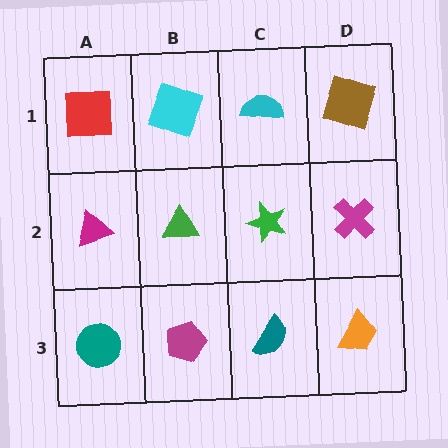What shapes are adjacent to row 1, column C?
A green star (row 2, column C), a cyan square (row 1, column B), a brown square (row 1, column D).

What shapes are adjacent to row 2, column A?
A red square (row 1, column A), a teal circle (row 3, column A), a green triangle (row 2, column B).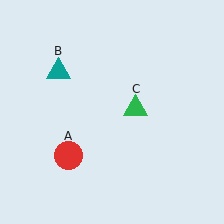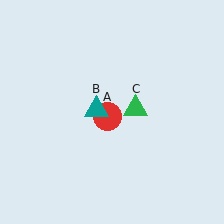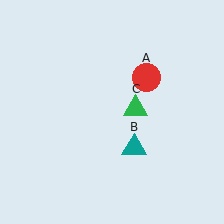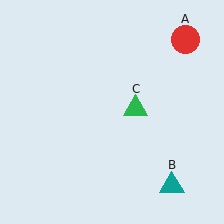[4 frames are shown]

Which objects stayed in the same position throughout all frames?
Green triangle (object C) remained stationary.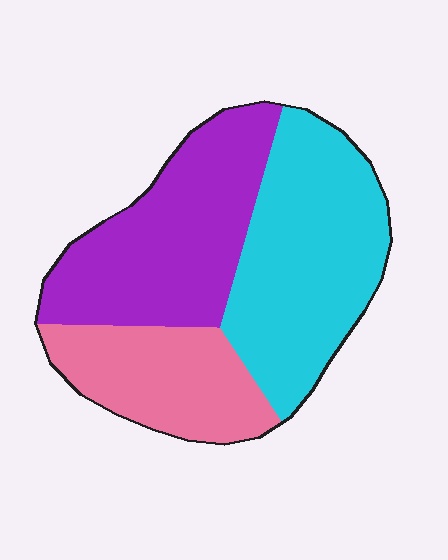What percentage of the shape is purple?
Purple takes up between a third and a half of the shape.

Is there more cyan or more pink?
Cyan.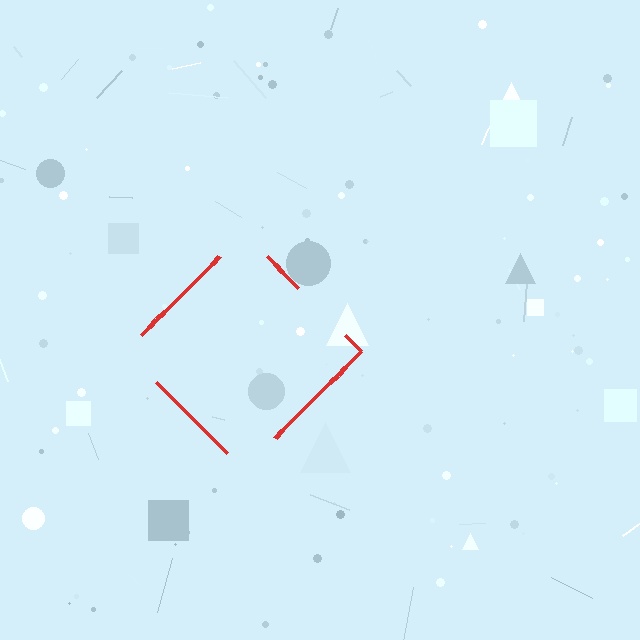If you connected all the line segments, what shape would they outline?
They would outline a diamond.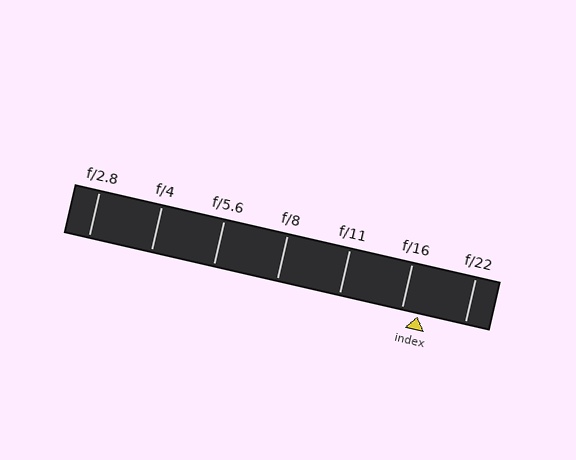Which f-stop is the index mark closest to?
The index mark is closest to f/16.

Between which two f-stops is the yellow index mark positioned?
The index mark is between f/16 and f/22.